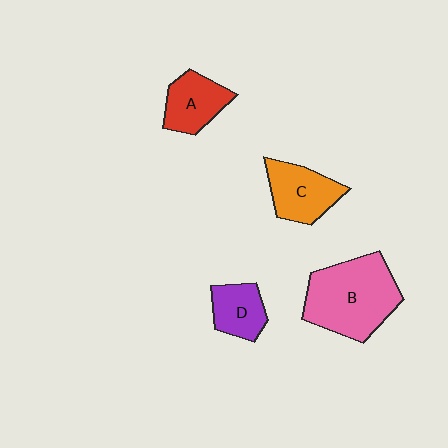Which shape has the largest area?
Shape B (pink).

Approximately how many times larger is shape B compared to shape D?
Approximately 2.3 times.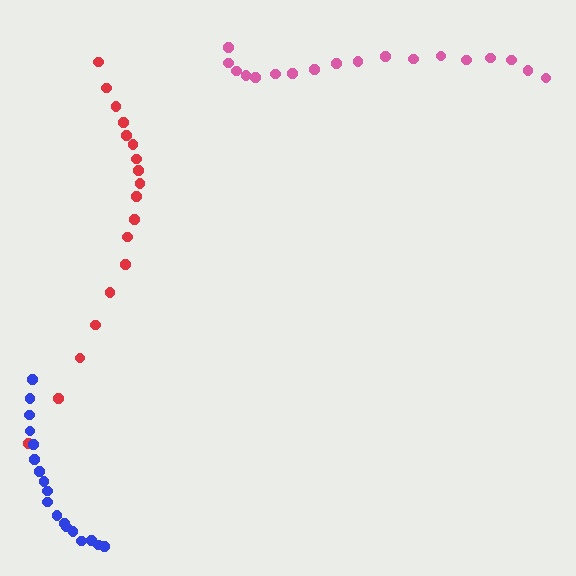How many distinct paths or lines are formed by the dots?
There are 3 distinct paths.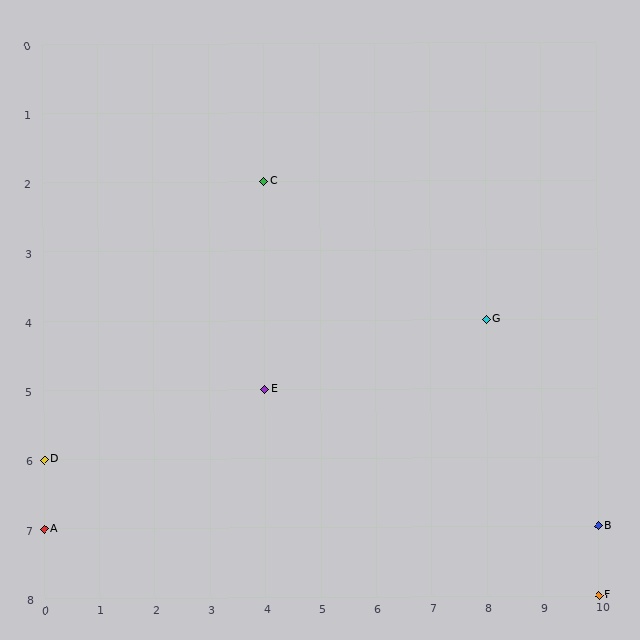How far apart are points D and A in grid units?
Points D and A are 1 row apart.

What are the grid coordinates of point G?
Point G is at grid coordinates (8, 4).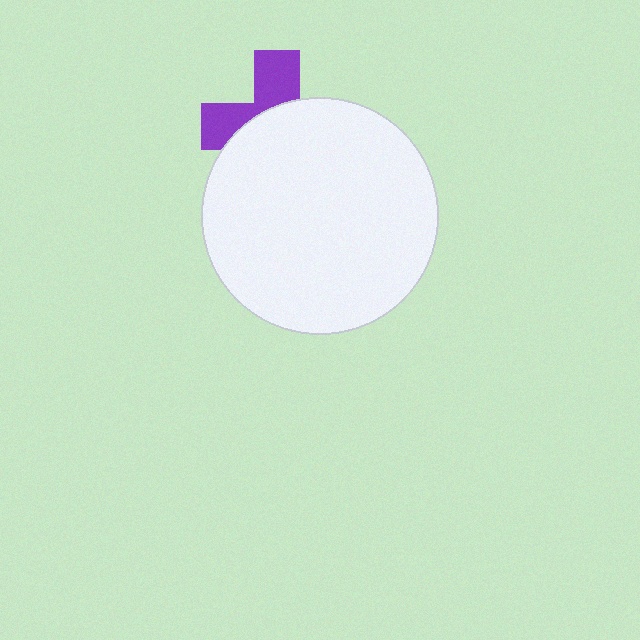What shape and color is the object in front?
The object in front is a white circle.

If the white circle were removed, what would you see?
You would see the complete purple cross.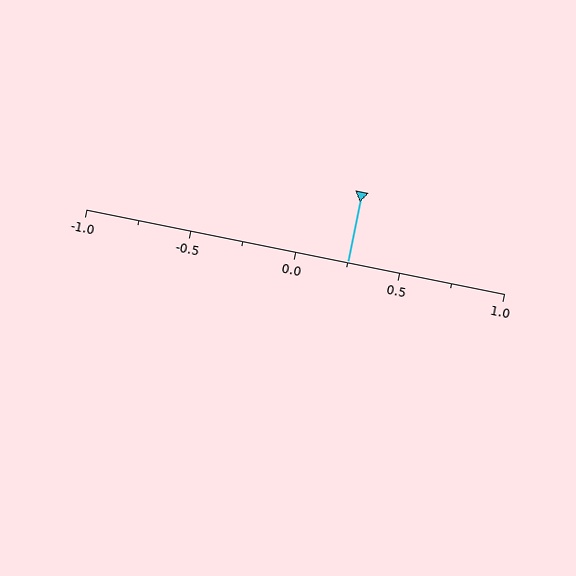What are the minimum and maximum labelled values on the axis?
The axis runs from -1.0 to 1.0.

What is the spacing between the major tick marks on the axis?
The major ticks are spaced 0.5 apart.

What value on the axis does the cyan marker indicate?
The marker indicates approximately 0.25.